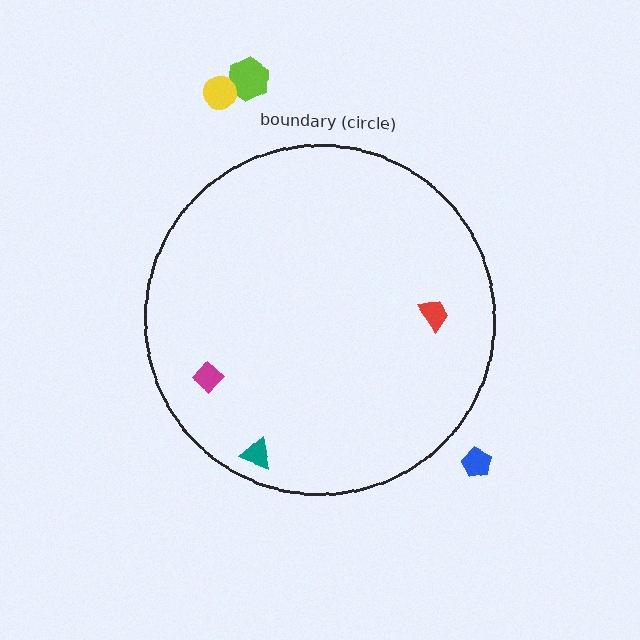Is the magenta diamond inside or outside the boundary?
Inside.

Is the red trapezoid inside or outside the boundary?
Inside.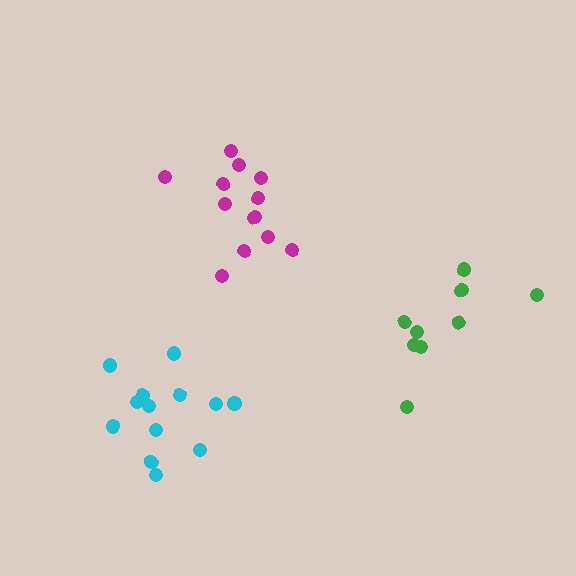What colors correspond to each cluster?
The clusters are colored: magenta, green, cyan.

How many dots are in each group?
Group 1: 12 dots, Group 2: 9 dots, Group 3: 13 dots (34 total).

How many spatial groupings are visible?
There are 3 spatial groupings.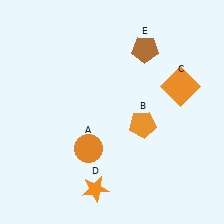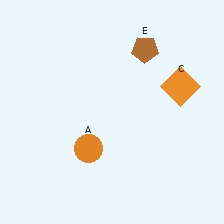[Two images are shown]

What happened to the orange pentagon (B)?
The orange pentagon (B) was removed in Image 2. It was in the bottom-right area of Image 1.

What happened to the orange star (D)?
The orange star (D) was removed in Image 2. It was in the bottom-left area of Image 1.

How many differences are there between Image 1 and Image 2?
There are 2 differences between the two images.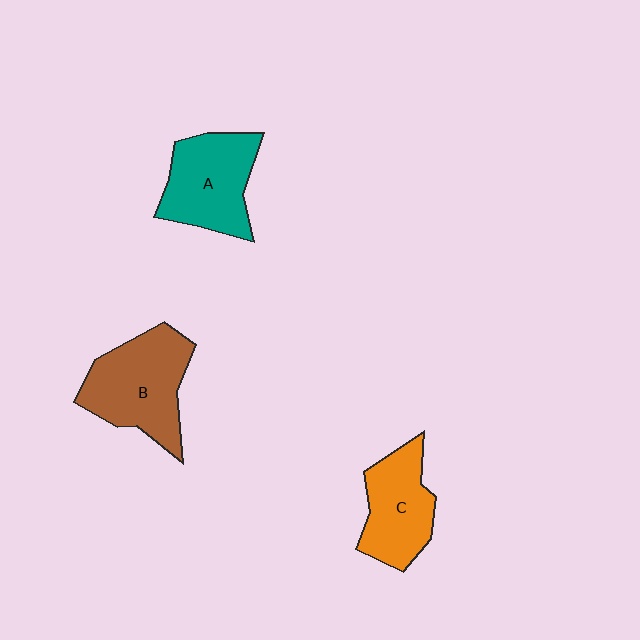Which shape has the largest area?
Shape B (brown).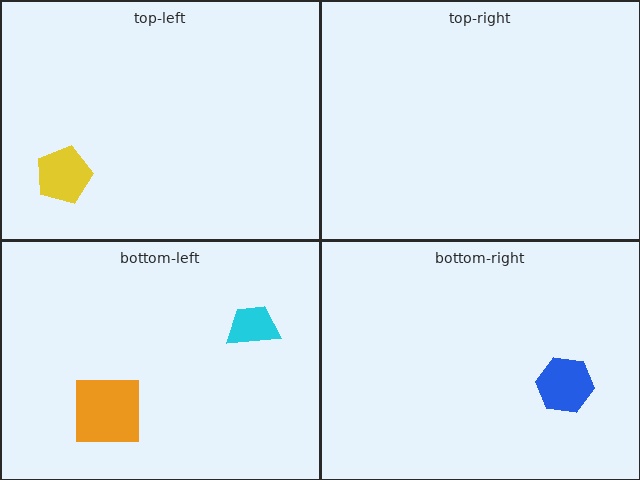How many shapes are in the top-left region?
1.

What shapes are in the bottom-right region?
The blue hexagon.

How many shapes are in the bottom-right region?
1.